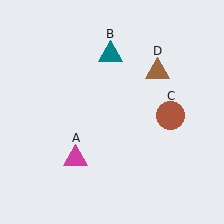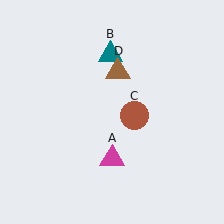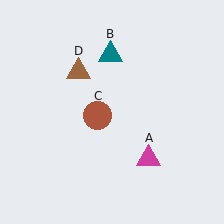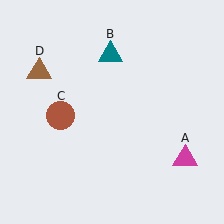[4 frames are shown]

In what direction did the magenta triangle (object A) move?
The magenta triangle (object A) moved right.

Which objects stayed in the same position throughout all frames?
Teal triangle (object B) remained stationary.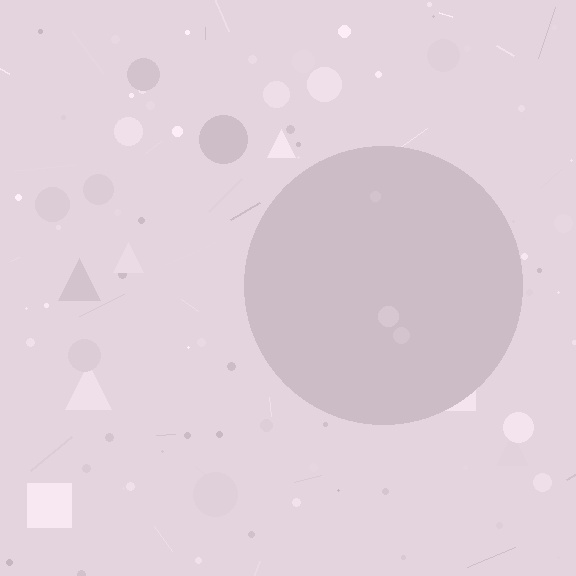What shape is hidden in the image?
A circle is hidden in the image.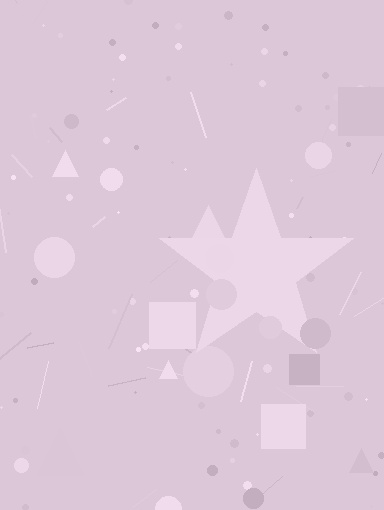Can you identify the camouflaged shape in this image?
The camouflaged shape is a star.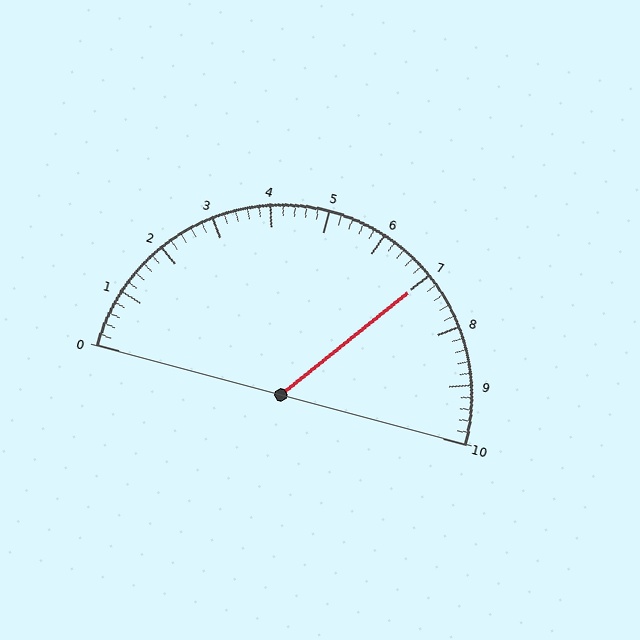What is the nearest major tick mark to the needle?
The nearest major tick mark is 7.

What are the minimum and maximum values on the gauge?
The gauge ranges from 0 to 10.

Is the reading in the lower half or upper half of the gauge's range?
The reading is in the upper half of the range (0 to 10).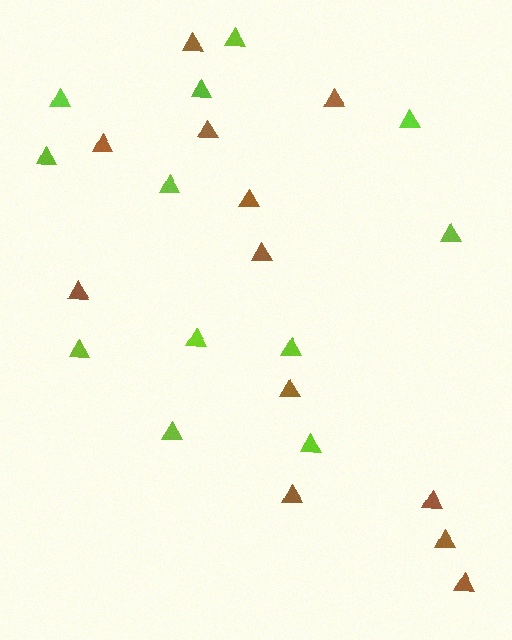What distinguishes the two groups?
There are 2 groups: one group of brown triangles (12) and one group of lime triangles (12).